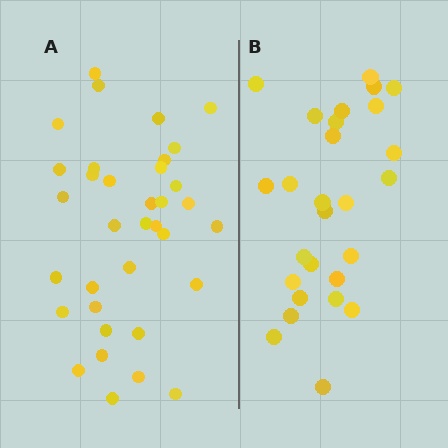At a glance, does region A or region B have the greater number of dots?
Region A (the left region) has more dots.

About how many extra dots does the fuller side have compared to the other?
Region A has roughly 8 or so more dots than region B.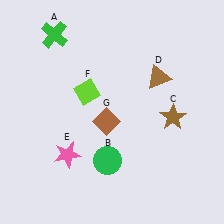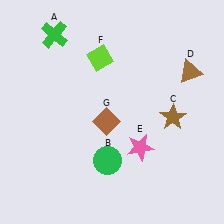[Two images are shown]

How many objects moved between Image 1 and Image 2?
3 objects moved between the two images.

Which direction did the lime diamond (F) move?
The lime diamond (F) moved up.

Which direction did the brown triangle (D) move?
The brown triangle (D) moved right.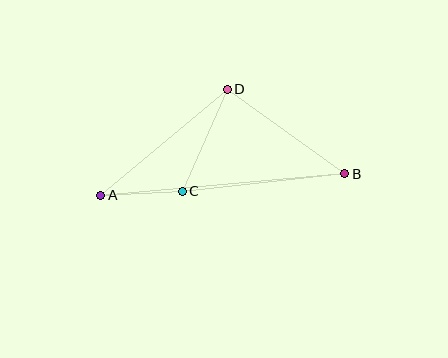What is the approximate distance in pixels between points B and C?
The distance between B and C is approximately 163 pixels.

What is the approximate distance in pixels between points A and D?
The distance between A and D is approximately 165 pixels.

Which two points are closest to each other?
Points A and C are closest to each other.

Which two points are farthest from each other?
Points A and B are farthest from each other.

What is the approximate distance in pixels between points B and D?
The distance between B and D is approximately 144 pixels.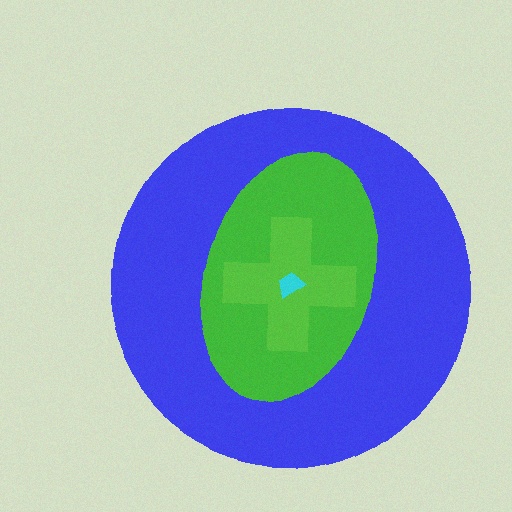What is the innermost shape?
The cyan trapezoid.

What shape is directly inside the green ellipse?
The lime cross.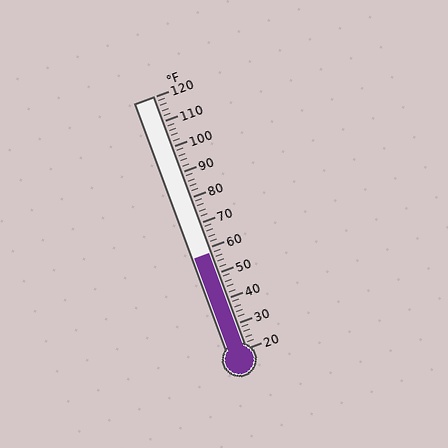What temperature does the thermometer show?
The thermometer shows approximately 58°F.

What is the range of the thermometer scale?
The thermometer scale ranges from 20°F to 120°F.